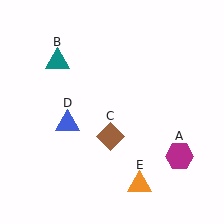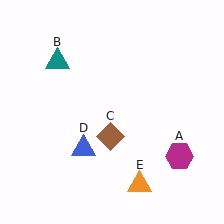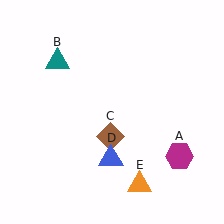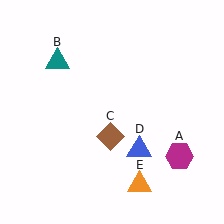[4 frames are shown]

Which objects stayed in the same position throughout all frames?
Magenta hexagon (object A) and teal triangle (object B) and brown diamond (object C) and orange triangle (object E) remained stationary.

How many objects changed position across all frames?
1 object changed position: blue triangle (object D).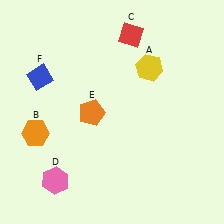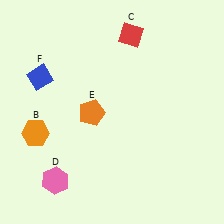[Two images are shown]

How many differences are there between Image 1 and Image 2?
There is 1 difference between the two images.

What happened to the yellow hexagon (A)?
The yellow hexagon (A) was removed in Image 2. It was in the top-right area of Image 1.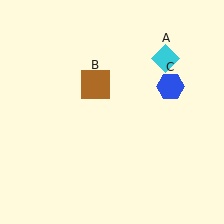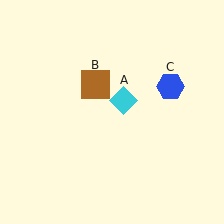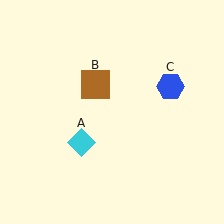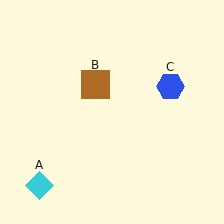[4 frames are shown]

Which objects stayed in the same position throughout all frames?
Brown square (object B) and blue hexagon (object C) remained stationary.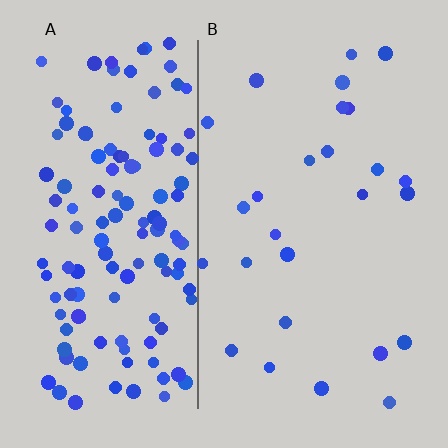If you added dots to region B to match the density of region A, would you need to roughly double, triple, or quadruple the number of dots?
Approximately quadruple.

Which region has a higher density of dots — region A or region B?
A (the left).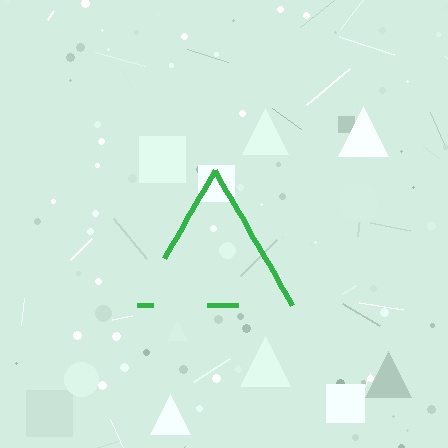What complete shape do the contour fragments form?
The contour fragments form a triangle.